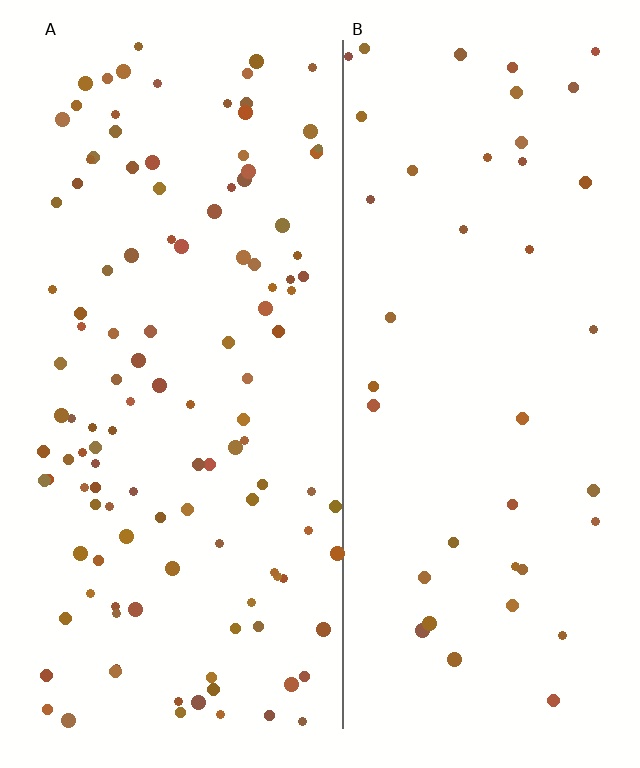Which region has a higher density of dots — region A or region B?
A (the left).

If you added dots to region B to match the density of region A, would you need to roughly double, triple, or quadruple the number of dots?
Approximately triple.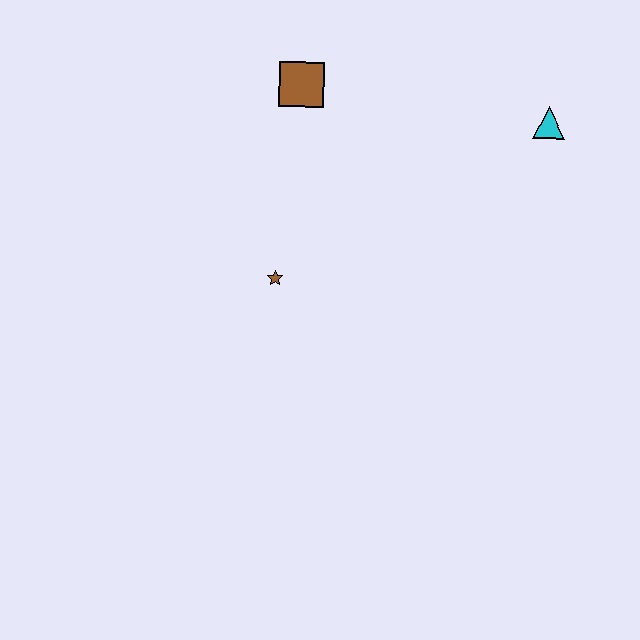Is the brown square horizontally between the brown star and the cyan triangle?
Yes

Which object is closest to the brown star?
The brown square is closest to the brown star.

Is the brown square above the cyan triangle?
Yes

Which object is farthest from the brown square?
The cyan triangle is farthest from the brown square.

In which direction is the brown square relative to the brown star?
The brown square is above the brown star.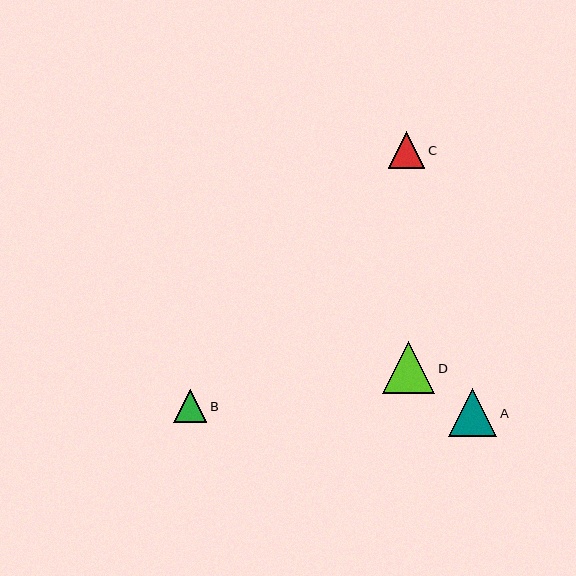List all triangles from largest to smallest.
From largest to smallest: D, A, C, B.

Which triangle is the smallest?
Triangle B is the smallest with a size of approximately 33 pixels.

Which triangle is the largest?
Triangle D is the largest with a size of approximately 52 pixels.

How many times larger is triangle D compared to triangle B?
Triangle D is approximately 1.6 times the size of triangle B.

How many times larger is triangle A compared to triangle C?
Triangle A is approximately 1.3 times the size of triangle C.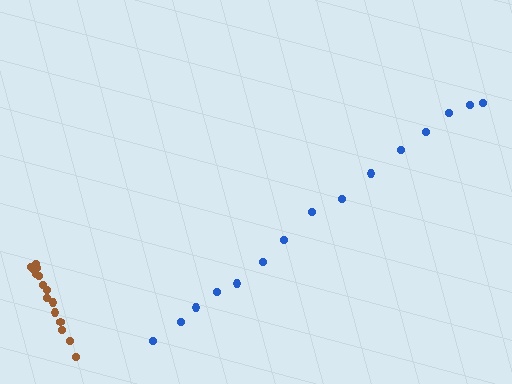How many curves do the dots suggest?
There are 2 distinct paths.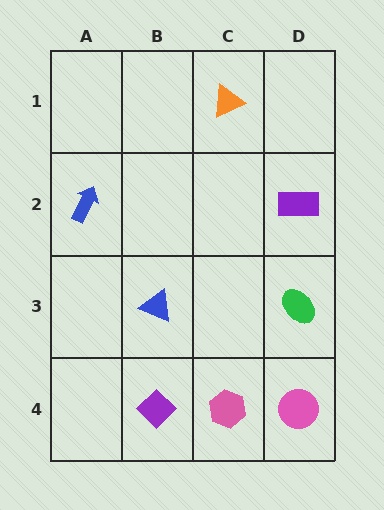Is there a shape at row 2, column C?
No, that cell is empty.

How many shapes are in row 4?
3 shapes.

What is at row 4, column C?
A pink hexagon.